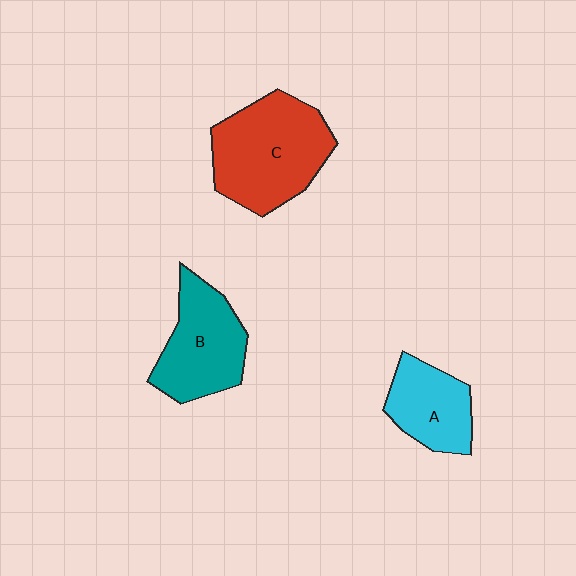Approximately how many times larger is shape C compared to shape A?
Approximately 1.7 times.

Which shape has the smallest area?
Shape A (cyan).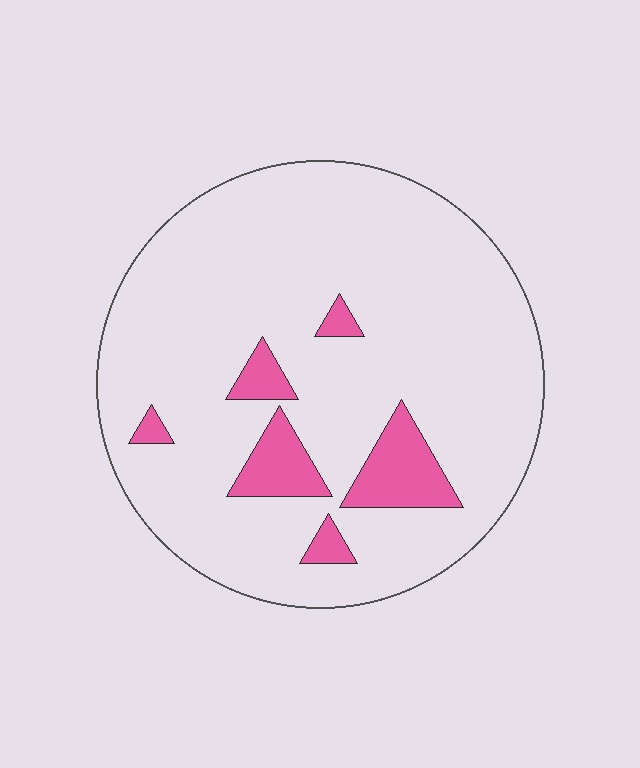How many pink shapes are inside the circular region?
6.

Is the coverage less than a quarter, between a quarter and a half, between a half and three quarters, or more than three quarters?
Less than a quarter.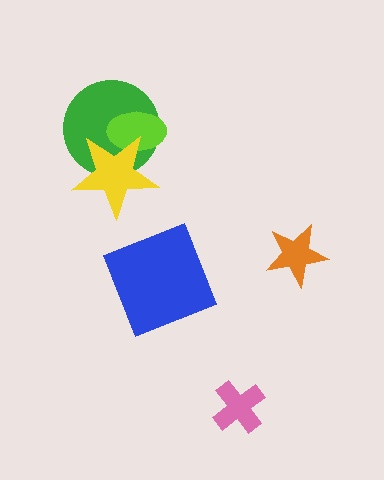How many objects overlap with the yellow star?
2 objects overlap with the yellow star.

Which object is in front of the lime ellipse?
The yellow star is in front of the lime ellipse.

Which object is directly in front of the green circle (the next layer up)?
The lime ellipse is directly in front of the green circle.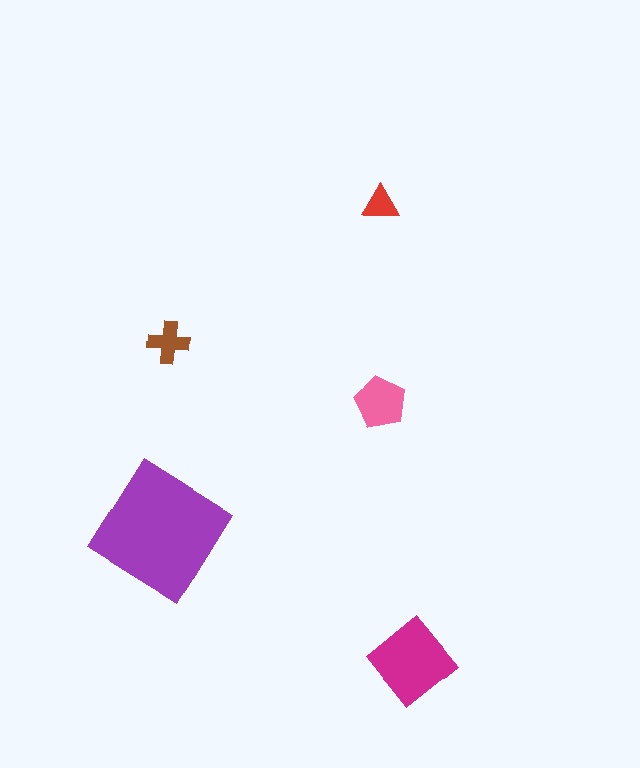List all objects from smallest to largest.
The red triangle, the brown cross, the pink pentagon, the magenta diamond, the purple diamond.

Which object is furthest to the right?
The magenta diamond is rightmost.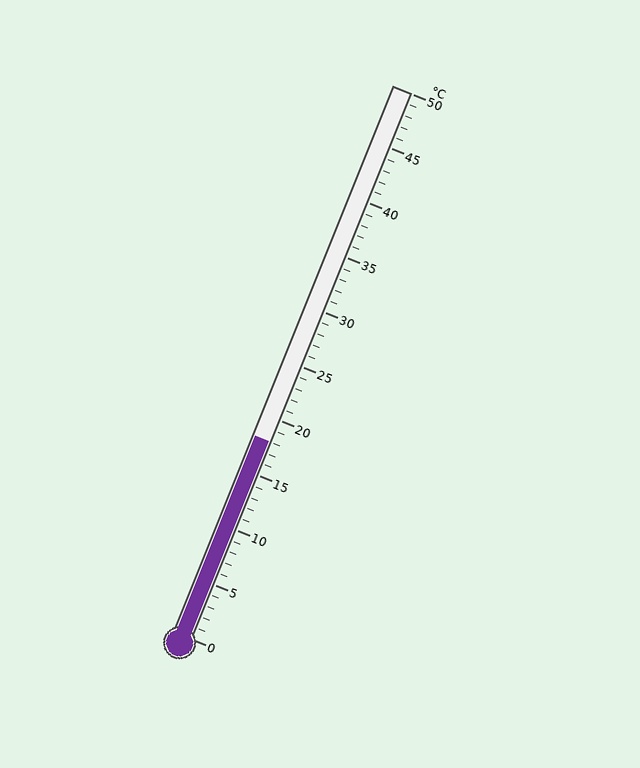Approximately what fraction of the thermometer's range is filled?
The thermometer is filled to approximately 35% of its range.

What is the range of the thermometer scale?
The thermometer scale ranges from 0°C to 50°C.